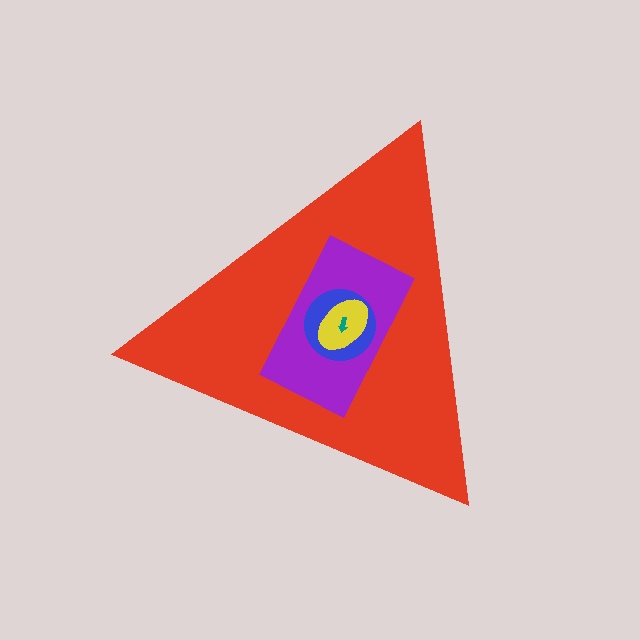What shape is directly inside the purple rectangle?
The blue circle.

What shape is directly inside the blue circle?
The yellow ellipse.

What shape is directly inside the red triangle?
The purple rectangle.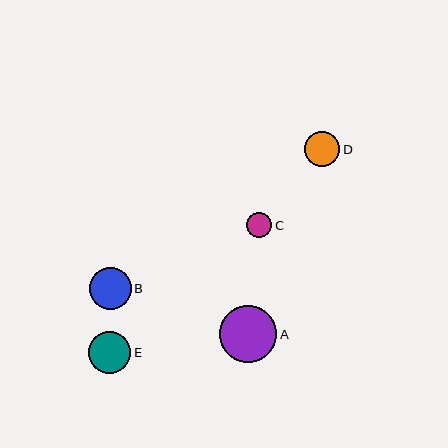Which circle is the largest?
Circle A is the largest with a size of approximately 57 pixels.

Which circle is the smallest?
Circle C is the smallest with a size of approximately 25 pixels.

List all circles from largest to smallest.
From largest to smallest: A, B, E, D, C.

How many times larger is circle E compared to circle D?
Circle E is approximately 1.2 times the size of circle D.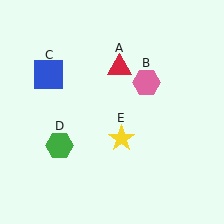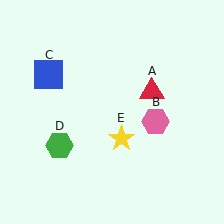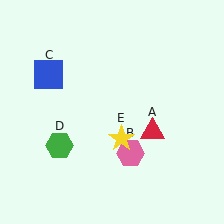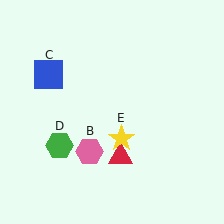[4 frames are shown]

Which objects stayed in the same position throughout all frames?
Blue square (object C) and green hexagon (object D) and yellow star (object E) remained stationary.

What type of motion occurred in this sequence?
The red triangle (object A), pink hexagon (object B) rotated clockwise around the center of the scene.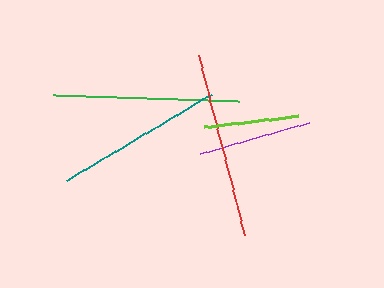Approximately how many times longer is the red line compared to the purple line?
The red line is approximately 1.6 times the length of the purple line.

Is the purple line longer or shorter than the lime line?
The purple line is longer than the lime line.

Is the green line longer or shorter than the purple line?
The green line is longer than the purple line.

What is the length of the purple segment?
The purple segment is approximately 114 pixels long.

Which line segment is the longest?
The green line is the longest at approximately 187 pixels.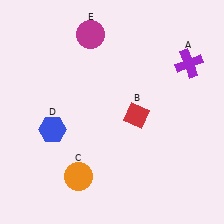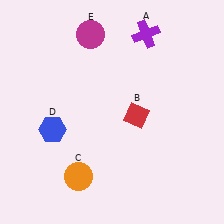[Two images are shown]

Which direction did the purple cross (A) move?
The purple cross (A) moved left.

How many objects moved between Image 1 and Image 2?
1 object moved between the two images.